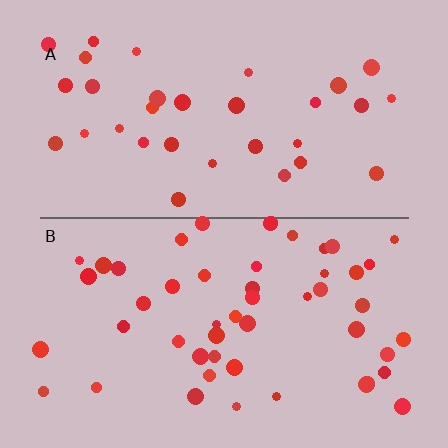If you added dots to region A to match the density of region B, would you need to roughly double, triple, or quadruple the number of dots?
Approximately double.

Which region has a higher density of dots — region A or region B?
B (the bottom).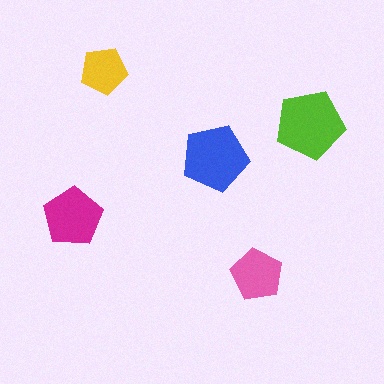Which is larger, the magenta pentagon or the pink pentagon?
The magenta one.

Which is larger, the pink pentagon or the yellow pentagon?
The pink one.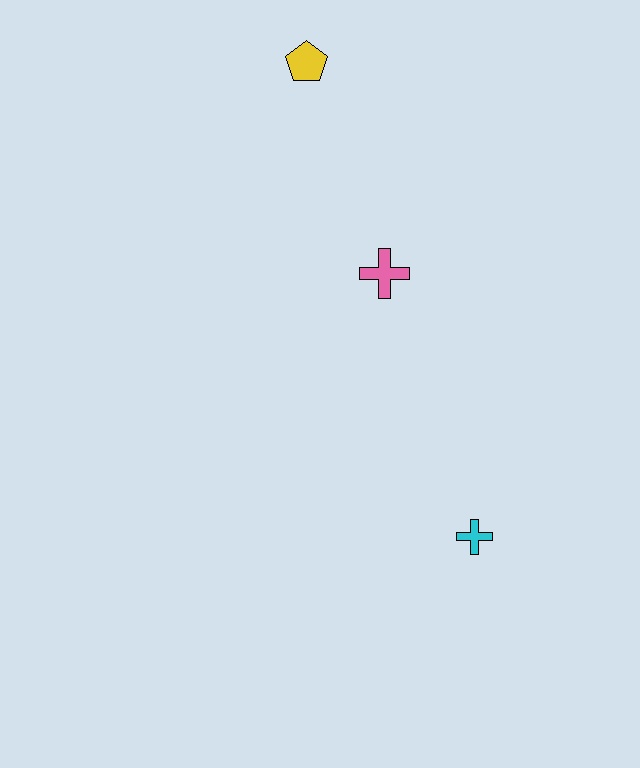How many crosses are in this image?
There are 2 crosses.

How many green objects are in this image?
There are no green objects.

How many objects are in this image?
There are 3 objects.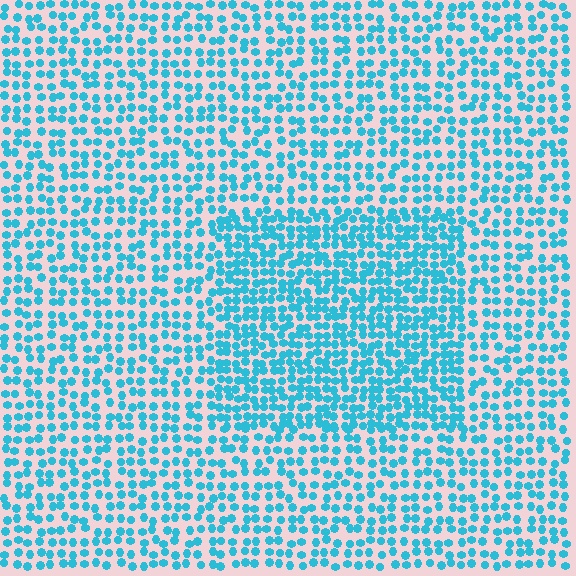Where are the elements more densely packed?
The elements are more densely packed inside the rectangle boundary.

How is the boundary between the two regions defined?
The boundary is defined by a change in element density (approximately 1.6x ratio). All elements are the same color, size, and shape.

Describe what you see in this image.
The image contains small cyan elements arranged at two different densities. A rectangle-shaped region is visible where the elements are more densely packed than the surrounding area.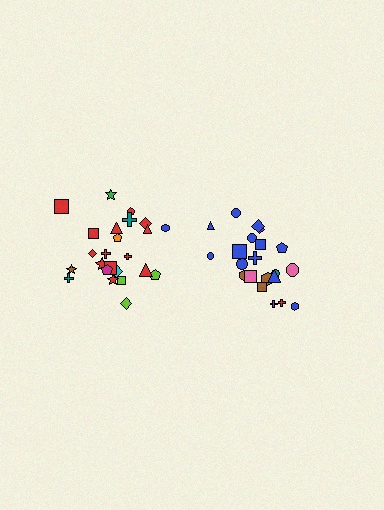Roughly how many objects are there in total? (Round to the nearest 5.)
Roughly 45 objects in total.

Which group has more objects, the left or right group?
The left group.